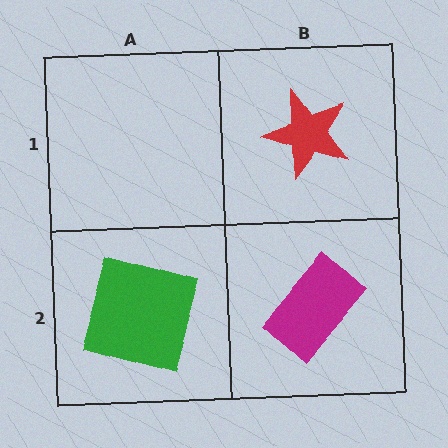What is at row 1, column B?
A red star.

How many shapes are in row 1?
1 shape.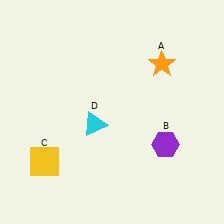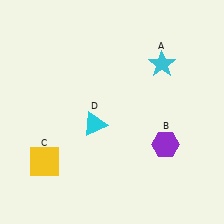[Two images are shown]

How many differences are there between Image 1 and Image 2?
There is 1 difference between the two images.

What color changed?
The star (A) changed from orange in Image 1 to cyan in Image 2.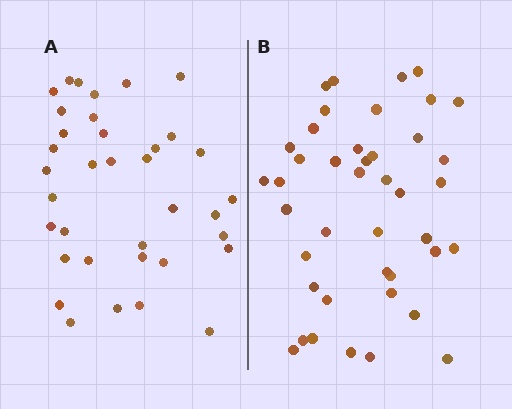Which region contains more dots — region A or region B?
Region B (the right region) has more dots.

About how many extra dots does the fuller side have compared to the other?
Region B has about 6 more dots than region A.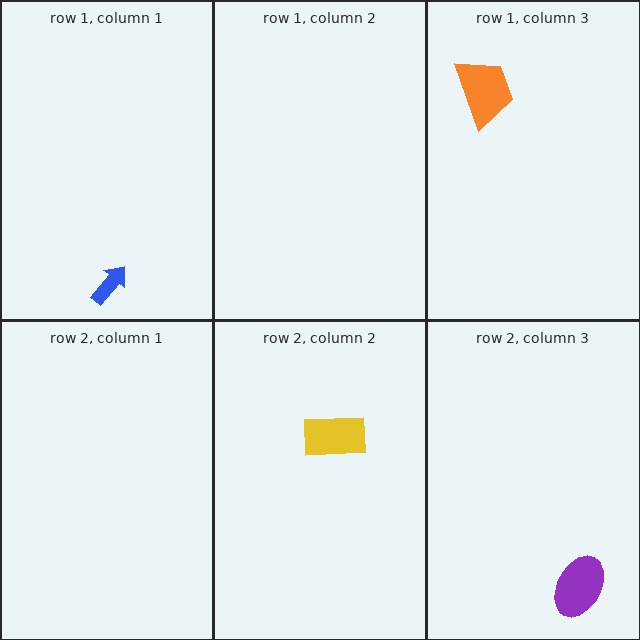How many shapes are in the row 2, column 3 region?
1.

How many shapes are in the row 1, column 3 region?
1.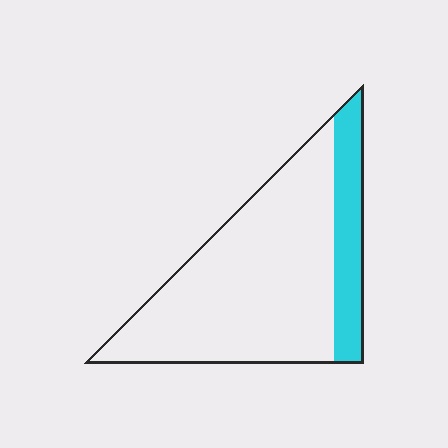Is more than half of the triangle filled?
No.